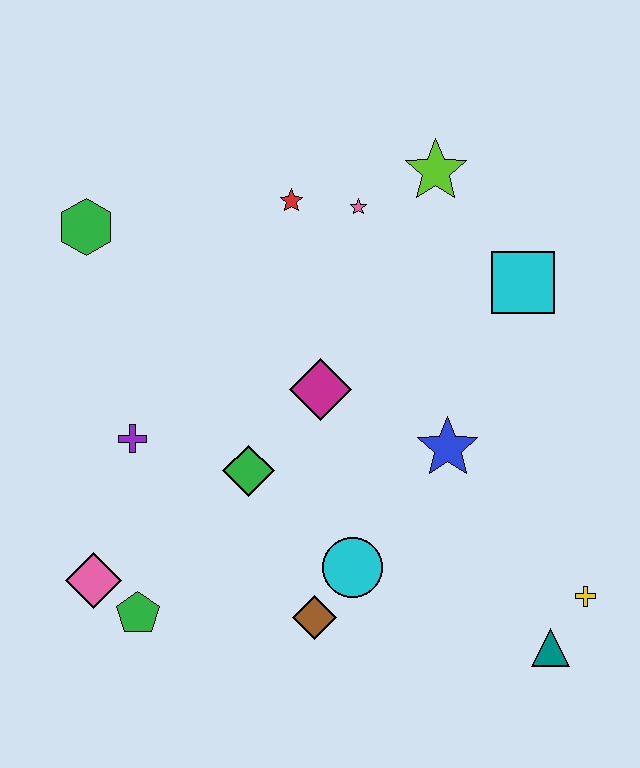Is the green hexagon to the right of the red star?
No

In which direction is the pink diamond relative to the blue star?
The pink diamond is to the left of the blue star.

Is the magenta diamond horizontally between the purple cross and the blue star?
Yes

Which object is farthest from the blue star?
The green hexagon is farthest from the blue star.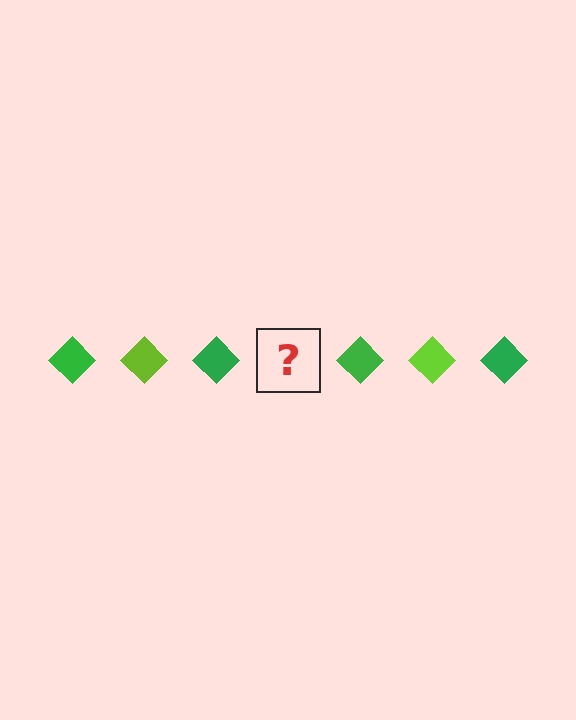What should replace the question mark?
The question mark should be replaced with a lime diamond.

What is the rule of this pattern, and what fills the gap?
The rule is that the pattern cycles through green, lime diamonds. The gap should be filled with a lime diamond.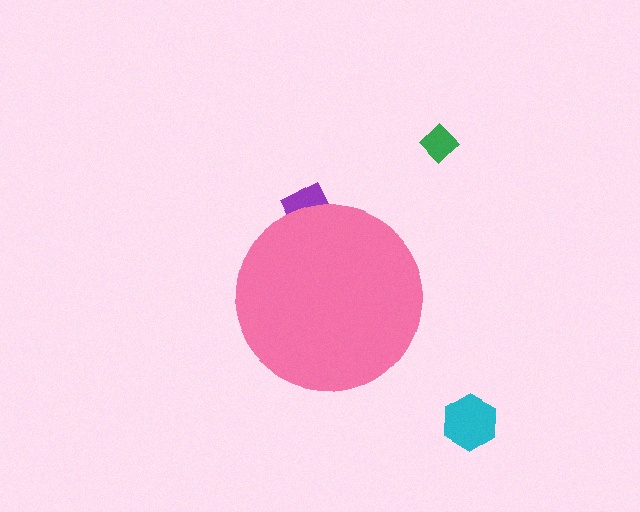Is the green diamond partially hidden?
No, the green diamond is fully visible.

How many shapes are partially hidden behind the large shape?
1 shape is partially hidden.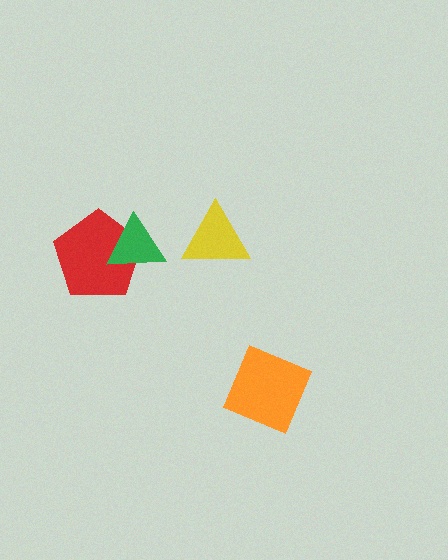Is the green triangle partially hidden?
No, no other shape covers it.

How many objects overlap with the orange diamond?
0 objects overlap with the orange diamond.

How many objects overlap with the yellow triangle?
0 objects overlap with the yellow triangle.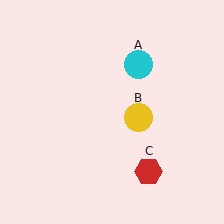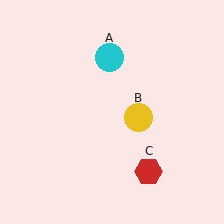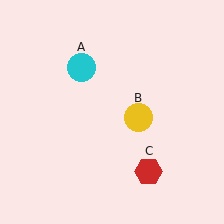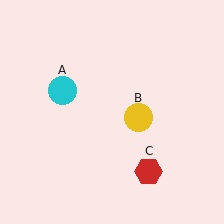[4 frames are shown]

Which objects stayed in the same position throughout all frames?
Yellow circle (object B) and red hexagon (object C) remained stationary.